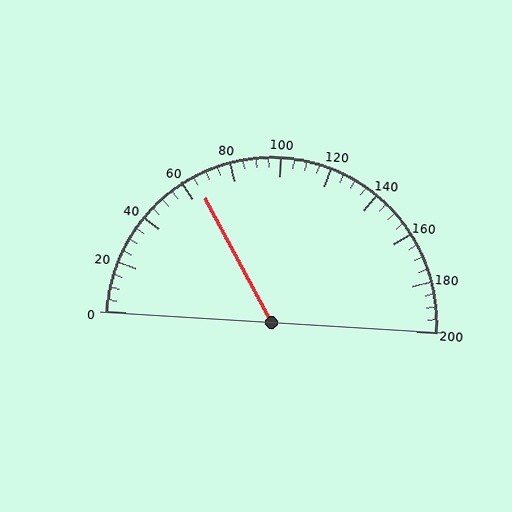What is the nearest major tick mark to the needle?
The nearest major tick mark is 60.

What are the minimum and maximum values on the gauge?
The gauge ranges from 0 to 200.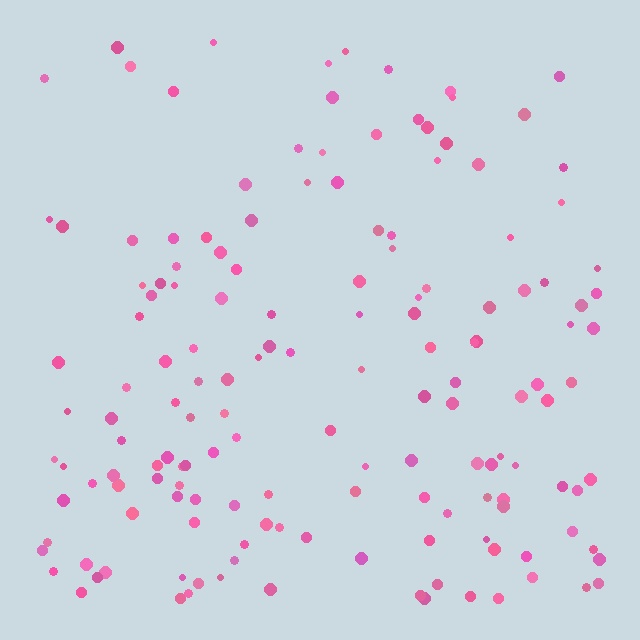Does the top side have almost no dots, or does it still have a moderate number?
Still a moderate number, just noticeably fewer than the bottom.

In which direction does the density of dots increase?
From top to bottom, with the bottom side densest.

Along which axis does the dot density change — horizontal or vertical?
Vertical.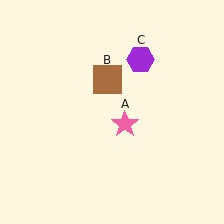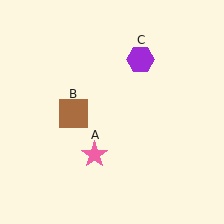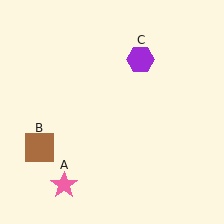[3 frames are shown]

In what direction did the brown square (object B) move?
The brown square (object B) moved down and to the left.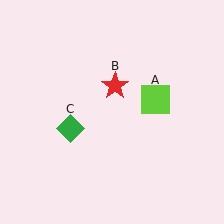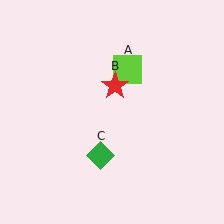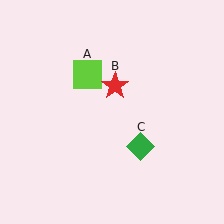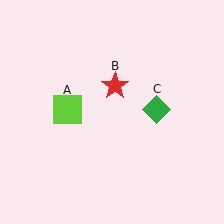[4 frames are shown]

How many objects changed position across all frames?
2 objects changed position: lime square (object A), green diamond (object C).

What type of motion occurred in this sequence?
The lime square (object A), green diamond (object C) rotated counterclockwise around the center of the scene.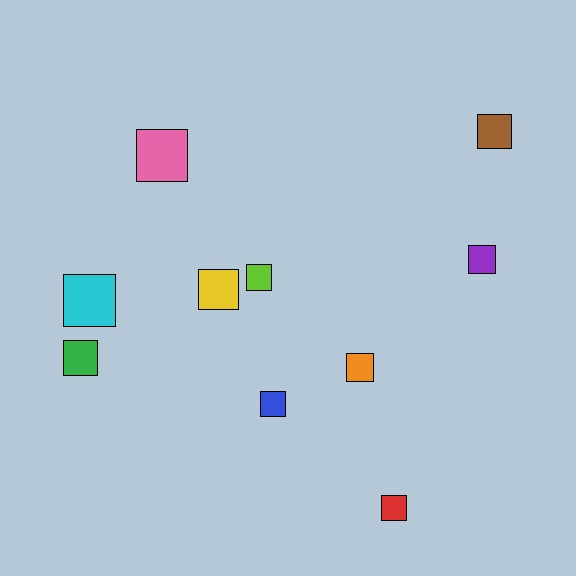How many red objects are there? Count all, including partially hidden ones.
There is 1 red object.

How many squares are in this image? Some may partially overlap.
There are 10 squares.